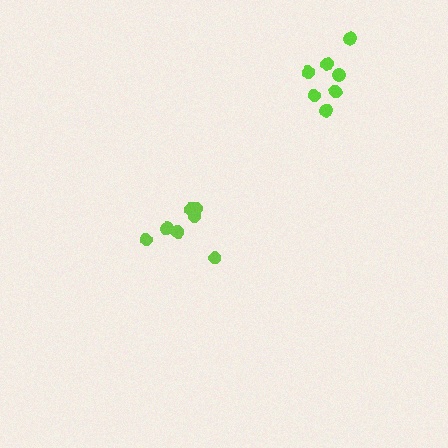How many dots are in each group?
Group 1: 7 dots, Group 2: 7 dots (14 total).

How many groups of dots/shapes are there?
There are 2 groups.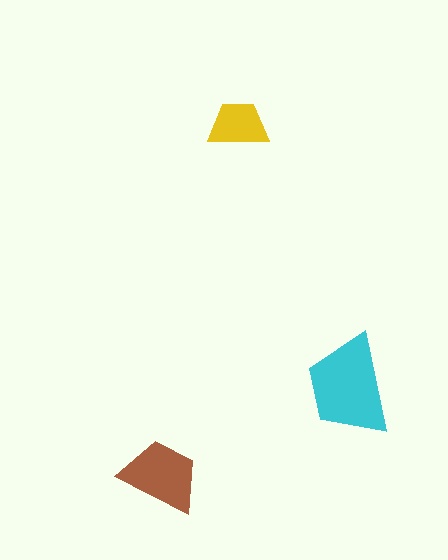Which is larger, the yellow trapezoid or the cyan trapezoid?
The cyan one.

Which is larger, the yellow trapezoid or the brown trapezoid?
The brown one.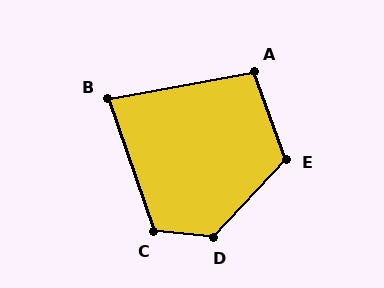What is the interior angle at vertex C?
Approximately 114 degrees (obtuse).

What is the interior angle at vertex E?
Approximately 117 degrees (obtuse).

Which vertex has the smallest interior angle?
B, at approximately 82 degrees.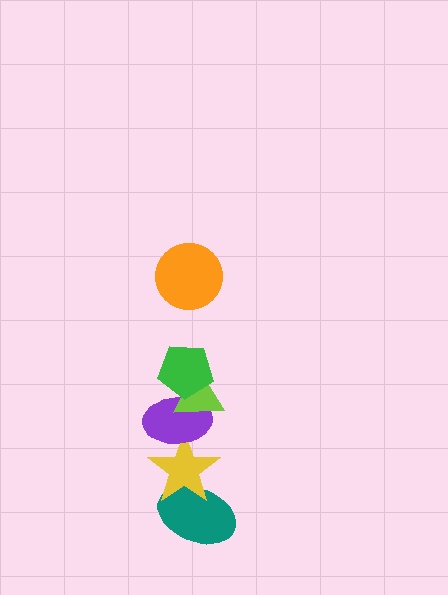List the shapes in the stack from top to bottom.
From top to bottom: the orange circle, the green pentagon, the lime triangle, the purple ellipse, the yellow star, the teal ellipse.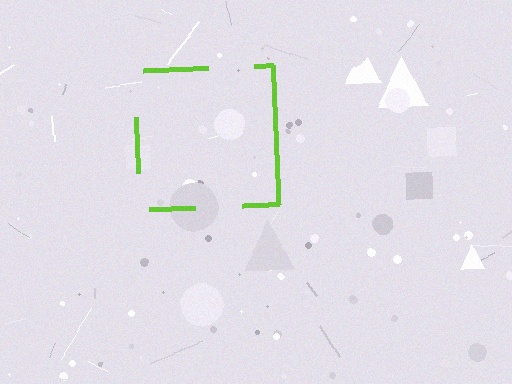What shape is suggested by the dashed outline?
The dashed outline suggests a square.